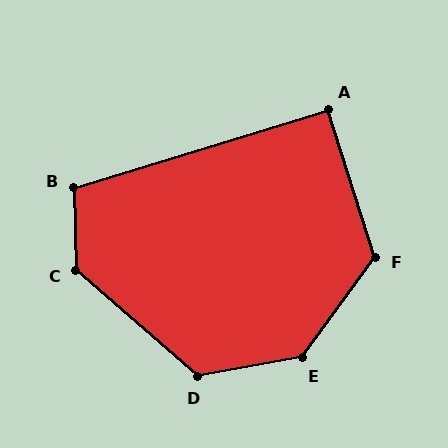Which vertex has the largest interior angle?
E, at approximately 136 degrees.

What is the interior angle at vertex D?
Approximately 128 degrees (obtuse).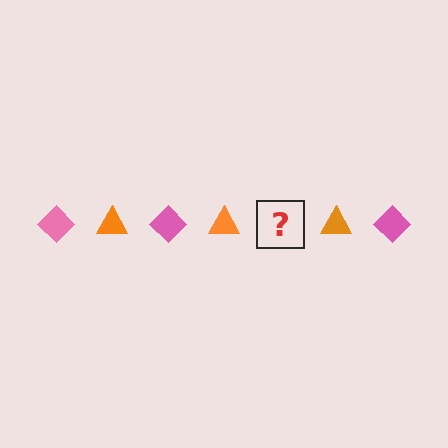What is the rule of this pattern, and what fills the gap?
The rule is that the pattern alternates between pink diamond and orange triangle. The gap should be filled with a pink diamond.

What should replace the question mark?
The question mark should be replaced with a pink diamond.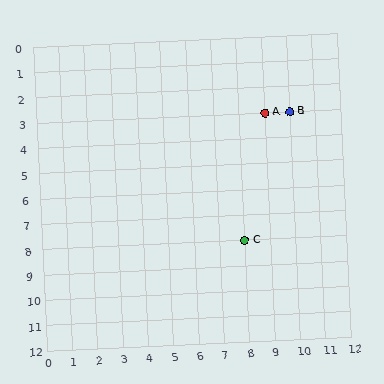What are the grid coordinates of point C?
Point C is at grid coordinates (8, 8).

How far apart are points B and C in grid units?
Points B and C are 2 columns and 5 rows apart (about 5.4 grid units diagonally).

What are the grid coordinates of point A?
Point A is at grid coordinates (9, 3).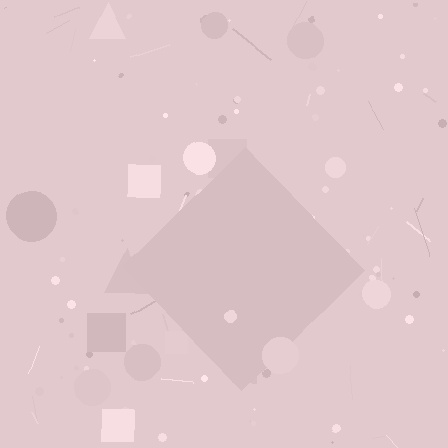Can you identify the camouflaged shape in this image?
The camouflaged shape is a diamond.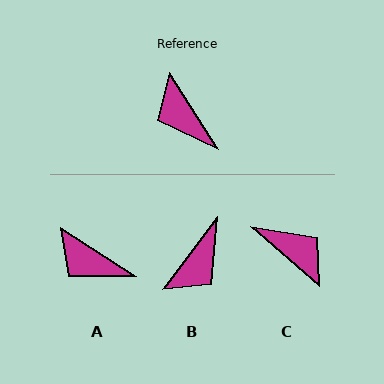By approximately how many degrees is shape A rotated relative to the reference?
Approximately 25 degrees counter-clockwise.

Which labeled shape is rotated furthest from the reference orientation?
C, about 163 degrees away.